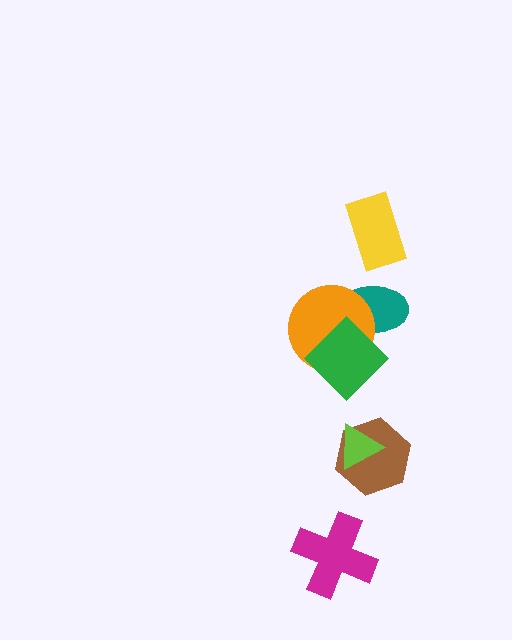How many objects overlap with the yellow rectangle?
0 objects overlap with the yellow rectangle.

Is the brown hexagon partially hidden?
Yes, it is partially covered by another shape.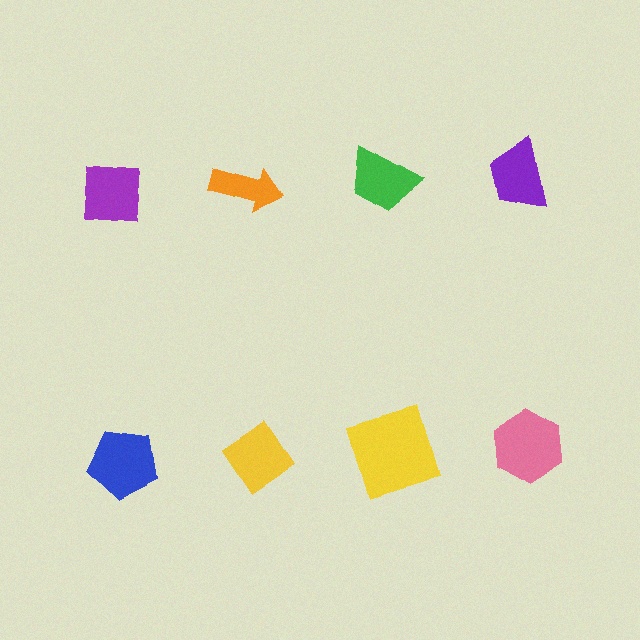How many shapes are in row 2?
4 shapes.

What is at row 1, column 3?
A green trapezoid.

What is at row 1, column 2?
An orange arrow.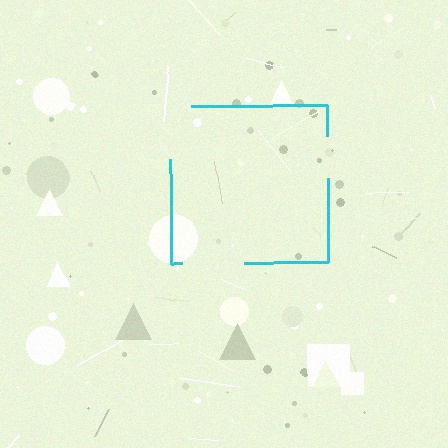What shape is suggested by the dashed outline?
The dashed outline suggests a square.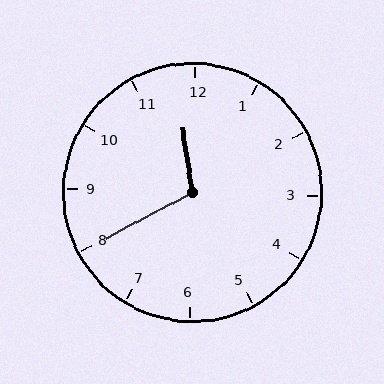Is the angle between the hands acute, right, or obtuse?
It is obtuse.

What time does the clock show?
11:40.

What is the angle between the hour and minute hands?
Approximately 110 degrees.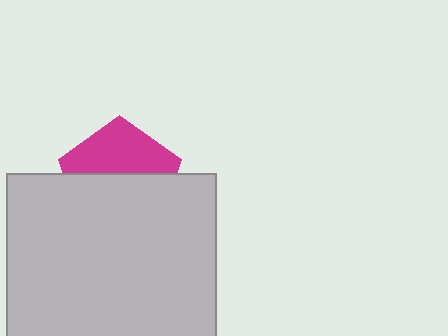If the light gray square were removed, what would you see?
You would see the complete magenta pentagon.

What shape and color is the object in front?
The object in front is a light gray square.